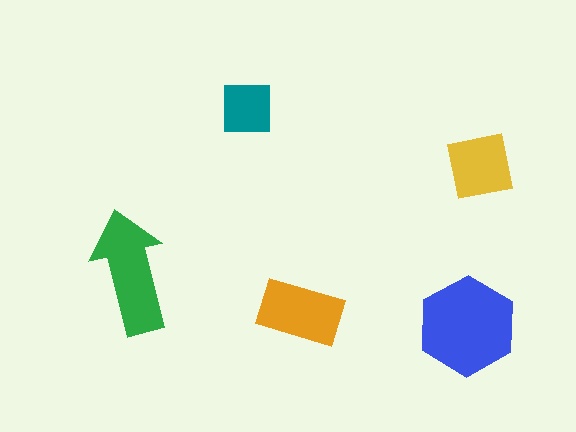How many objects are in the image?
There are 5 objects in the image.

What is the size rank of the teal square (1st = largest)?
5th.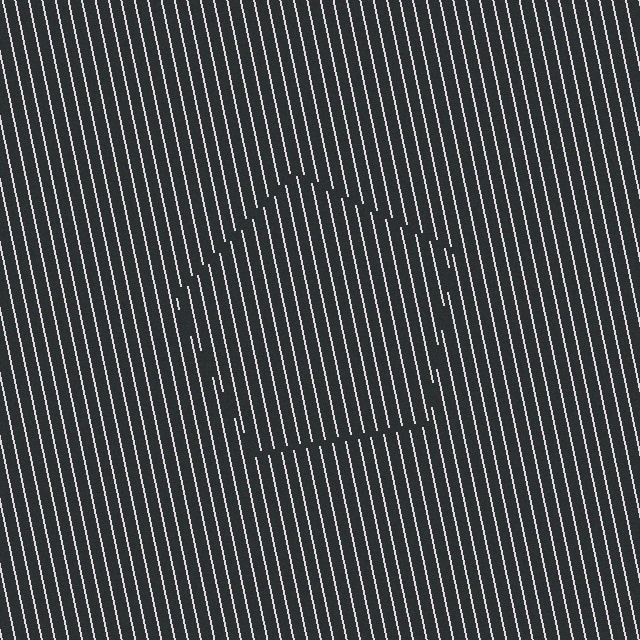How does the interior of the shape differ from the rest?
The interior of the shape contains the same grating, shifted by half a period — the contour is defined by the phase discontinuity where line-ends from the inner and outer gratings abut.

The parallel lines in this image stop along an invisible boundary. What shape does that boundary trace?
An illusory pentagon. The interior of the shape contains the same grating, shifted by half a period — the contour is defined by the phase discontinuity where line-ends from the inner and outer gratings abut.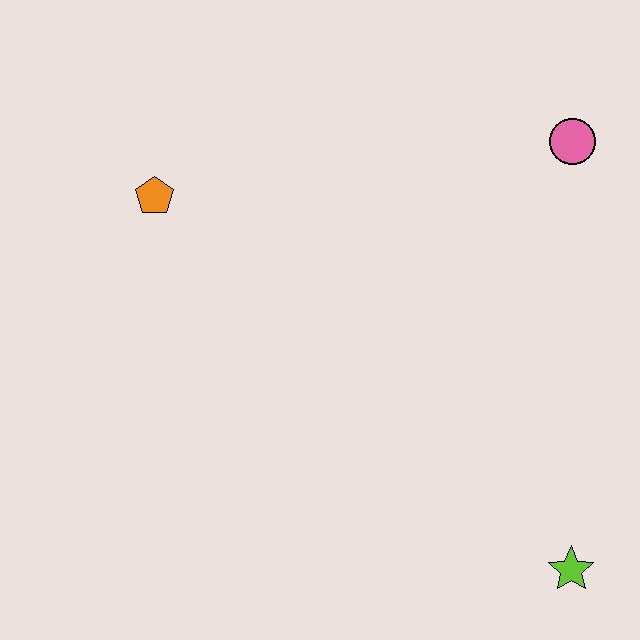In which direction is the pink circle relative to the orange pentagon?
The pink circle is to the right of the orange pentagon.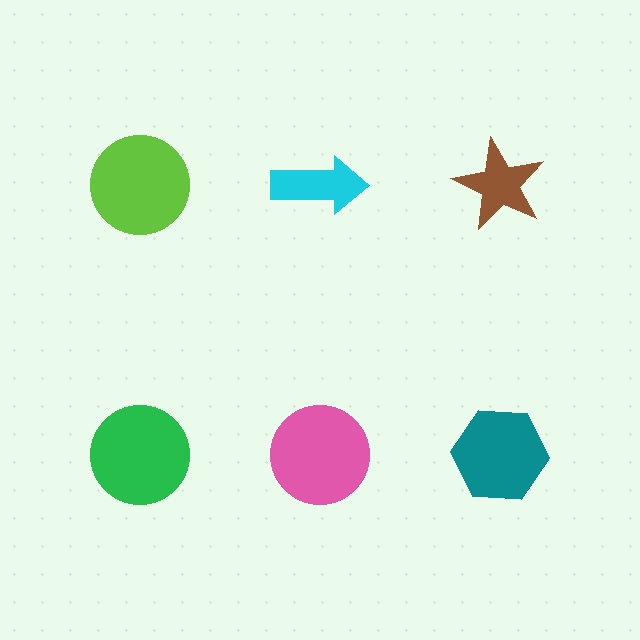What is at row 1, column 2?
A cyan arrow.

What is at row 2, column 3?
A teal hexagon.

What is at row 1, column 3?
A brown star.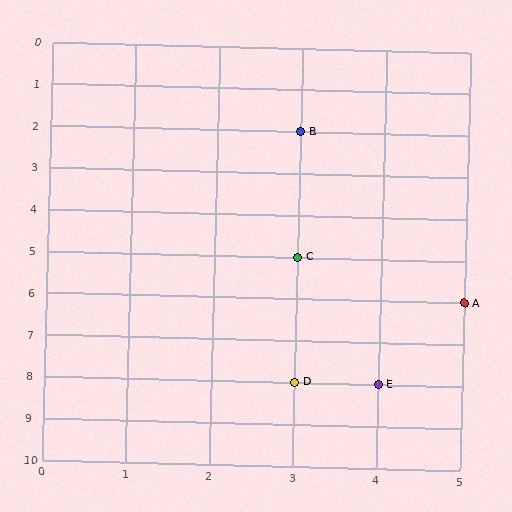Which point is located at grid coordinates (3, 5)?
Point C is at (3, 5).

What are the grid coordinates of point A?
Point A is at grid coordinates (5, 6).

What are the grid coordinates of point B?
Point B is at grid coordinates (3, 2).